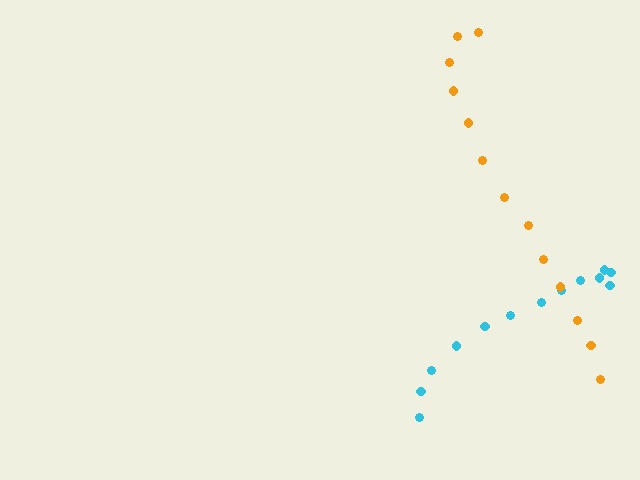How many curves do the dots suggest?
There are 2 distinct paths.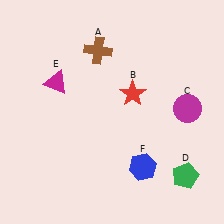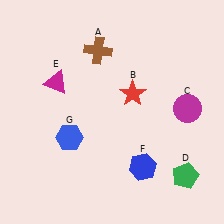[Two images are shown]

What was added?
A blue hexagon (G) was added in Image 2.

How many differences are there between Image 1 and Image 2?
There is 1 difference between the two images.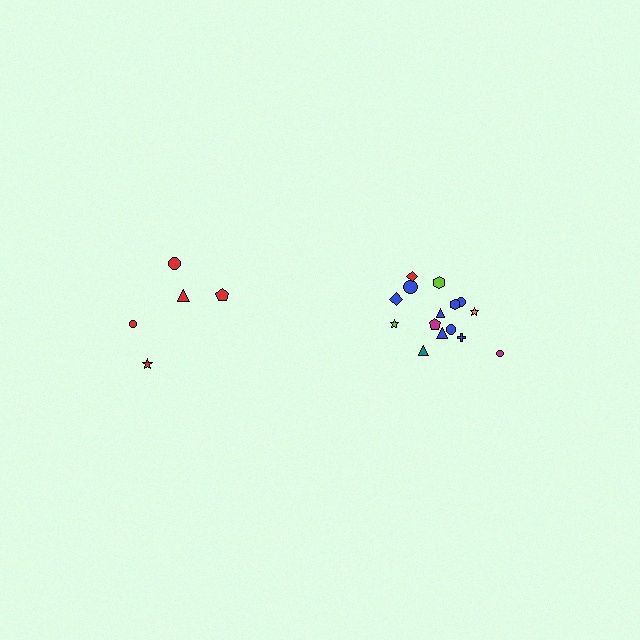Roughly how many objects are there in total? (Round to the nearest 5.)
Roughly 20 objects in total.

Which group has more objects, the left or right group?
The right group.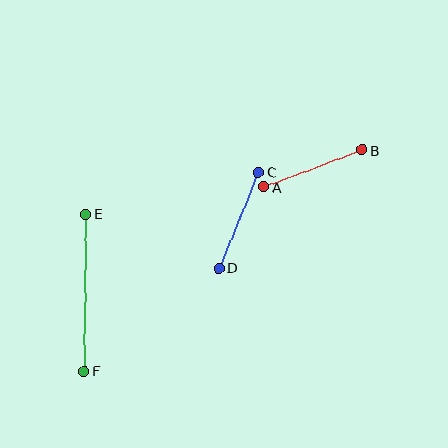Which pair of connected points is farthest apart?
Points E and F are farthest apart.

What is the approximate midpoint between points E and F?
The midpoint is at approximately (85, 293) pixels.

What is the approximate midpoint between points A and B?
The midpoint is at approximately (313, 169) pixels.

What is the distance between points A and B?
The distance is approximately 105 pixels.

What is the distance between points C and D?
The distance is approximately 104 pixels.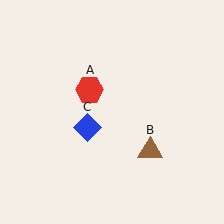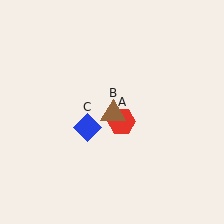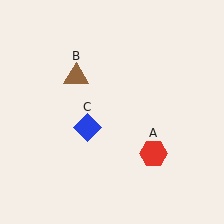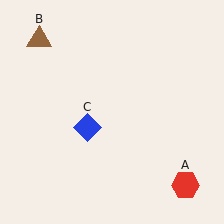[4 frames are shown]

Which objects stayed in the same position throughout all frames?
Blue diamond (object C) remained stationary.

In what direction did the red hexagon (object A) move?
The red hexagon (object A) moved down and to the right.